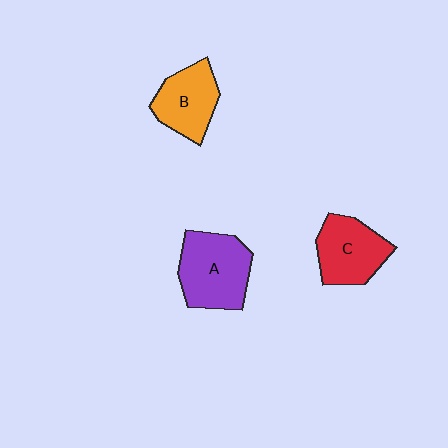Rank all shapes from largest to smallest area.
From largest to smallest: A (purple), C (red), B (orange).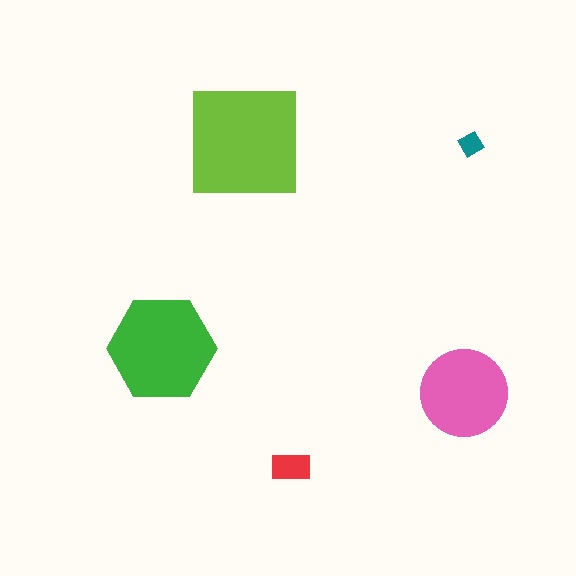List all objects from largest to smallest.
The lime square, the green hexagon, the pink circle, the red rectangle, the teal diamond.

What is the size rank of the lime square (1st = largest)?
1st.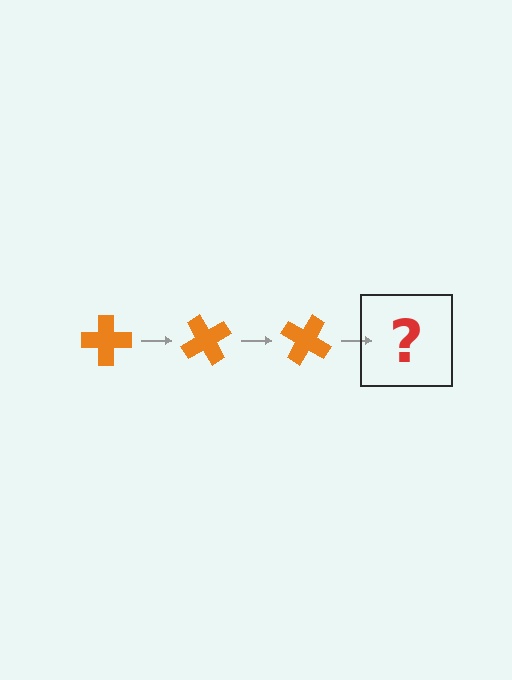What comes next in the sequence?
The next element should be an orange cross rotated 180 degrees.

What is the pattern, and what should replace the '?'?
The pattern is that the cross rotates 60 degrees each step. The '?' should be an orange cross rotated 180 degrees.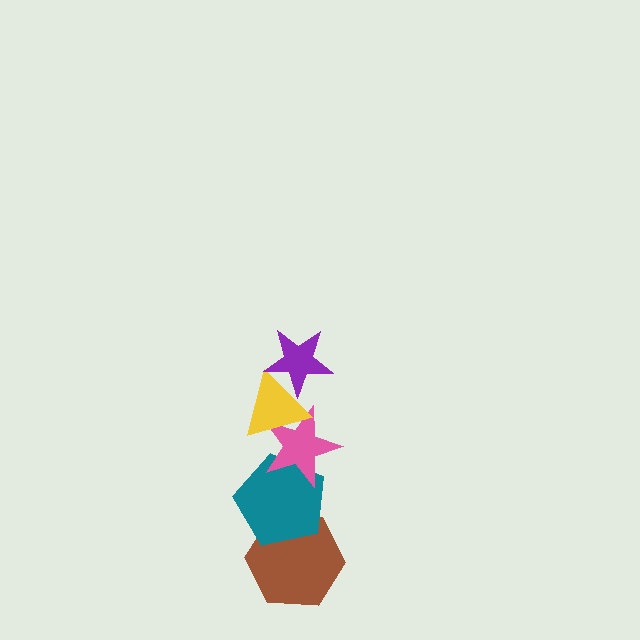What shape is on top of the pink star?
The yellow triangle is on top of the pink star.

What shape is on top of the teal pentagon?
The pink star is on top of the teal pentagon.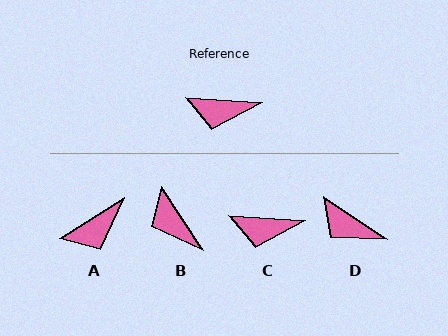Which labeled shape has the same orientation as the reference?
C.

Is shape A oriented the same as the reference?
No, it is off by about 36 degrees.